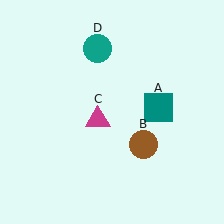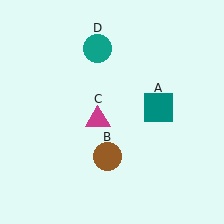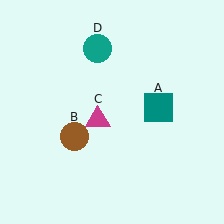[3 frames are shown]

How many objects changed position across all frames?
1 object changed position: brown circle (object B).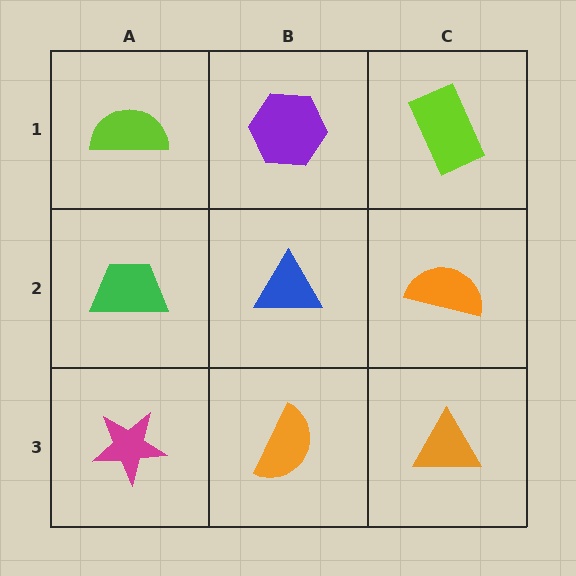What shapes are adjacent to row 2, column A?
A lime semicircle (row 1, column A), a magenta star (row 3, column A), a blue triangle (row 2, column B).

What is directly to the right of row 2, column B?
An orange semicircle.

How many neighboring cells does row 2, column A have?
3.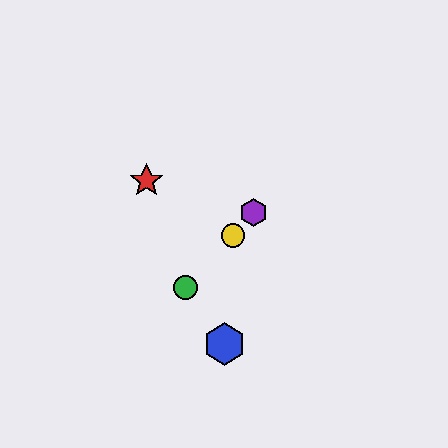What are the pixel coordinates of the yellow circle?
The yellow circle is at (233, 235).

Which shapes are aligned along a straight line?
The green circle, the yellow circle, the purple hexagon are aligned along a straight line.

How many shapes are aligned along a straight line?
3 shapes (the green circle, the yellow circle, the purple hexagon) are aligned along a straight line.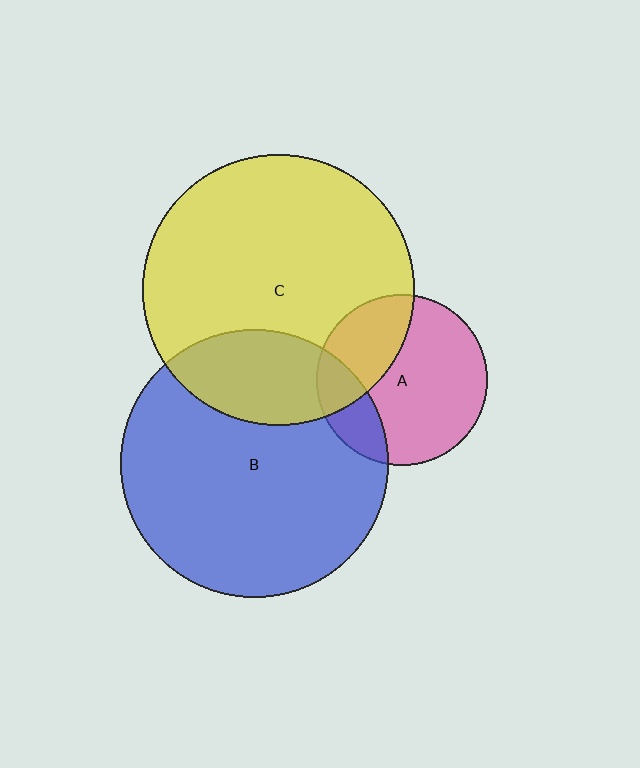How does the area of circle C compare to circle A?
Approximately 2.5 times.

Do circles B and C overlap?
Yes.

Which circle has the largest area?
Circle C (yellow).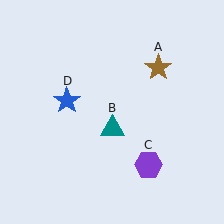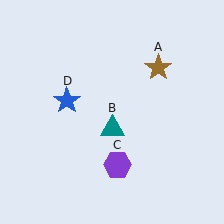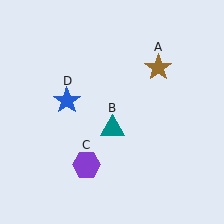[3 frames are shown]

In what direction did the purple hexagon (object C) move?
The purple hexagon (object C) moved left.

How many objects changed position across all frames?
1 object changed position: purple hexagon (object C).